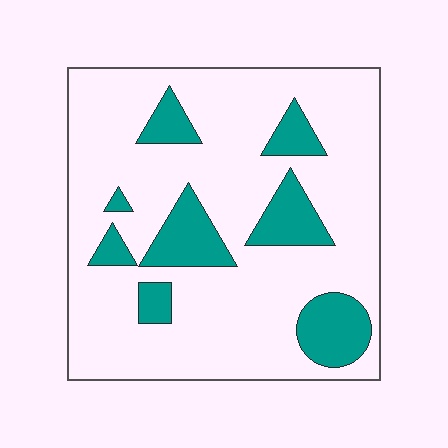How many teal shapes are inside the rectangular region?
8.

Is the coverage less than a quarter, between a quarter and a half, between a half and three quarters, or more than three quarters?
Less than a quarter.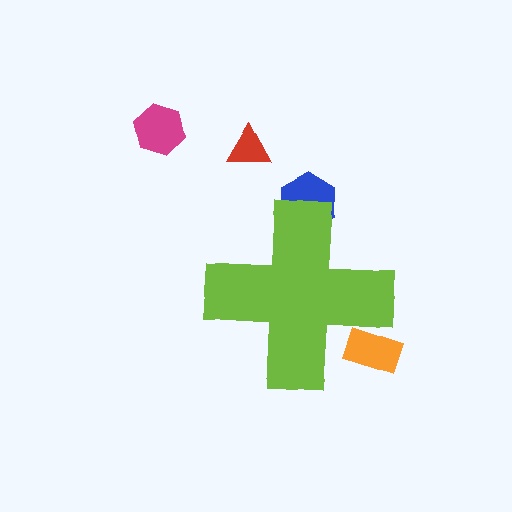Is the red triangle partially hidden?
No, the red triangle is fully visible.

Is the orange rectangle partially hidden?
Yes, the orange rectangle is partially hidden behind the lime cross.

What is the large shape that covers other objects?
A lime cross.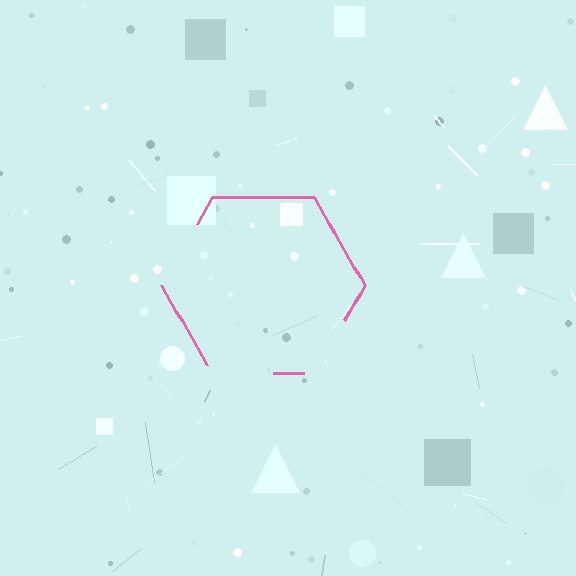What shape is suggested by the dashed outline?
The dashed outline suggests a hexagon.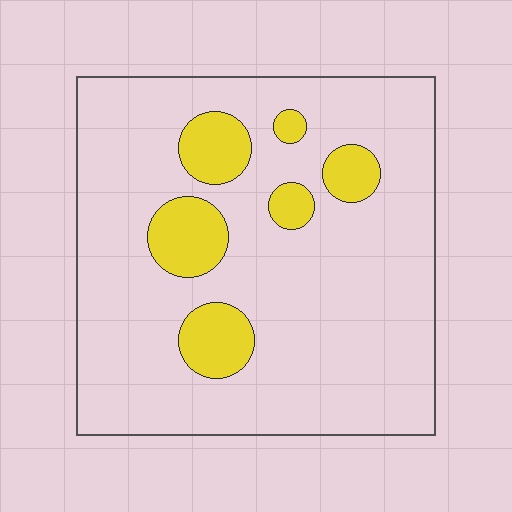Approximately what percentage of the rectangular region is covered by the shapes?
Approximately 15%.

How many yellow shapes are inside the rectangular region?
6.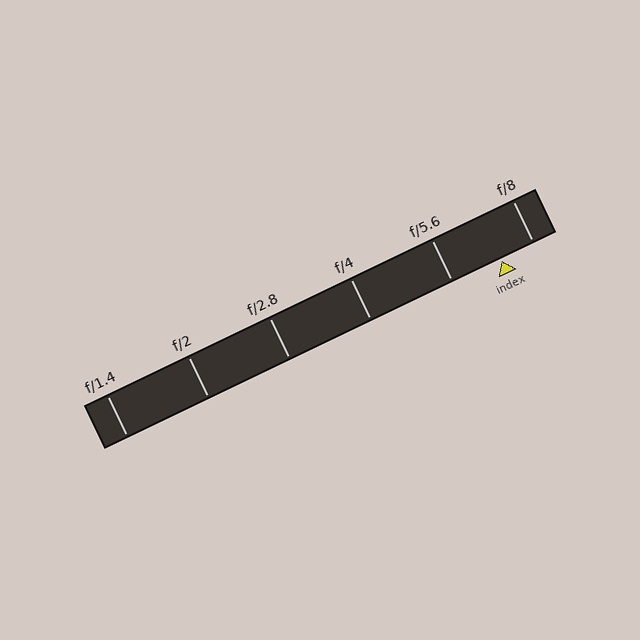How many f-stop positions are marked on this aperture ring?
There are 6 f-stop positions marked.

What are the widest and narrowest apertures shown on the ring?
The widest aperture shown is f/1.4 and the narrowest is f/8.